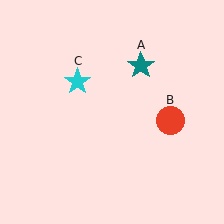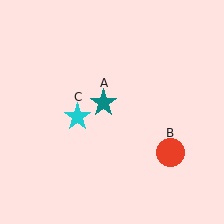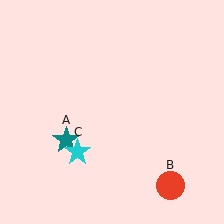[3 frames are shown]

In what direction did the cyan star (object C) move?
The cyan star (object C) moved down.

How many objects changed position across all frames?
3 objects changed position: teal star (object A), red circle (object B), cyan star (object C).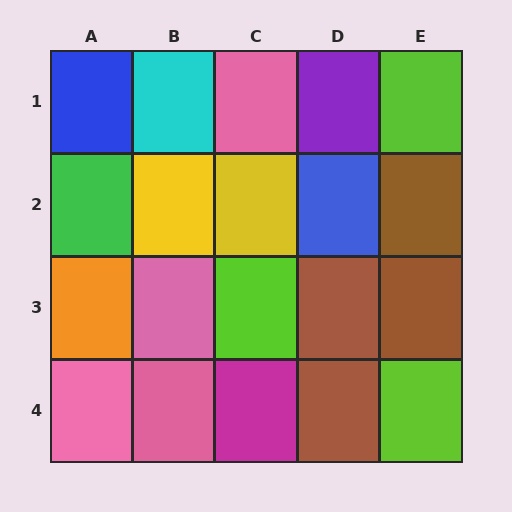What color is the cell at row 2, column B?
Yellow.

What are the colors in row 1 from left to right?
Blue, cyan, pink, purple, lime.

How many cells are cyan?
1 cell is cyan.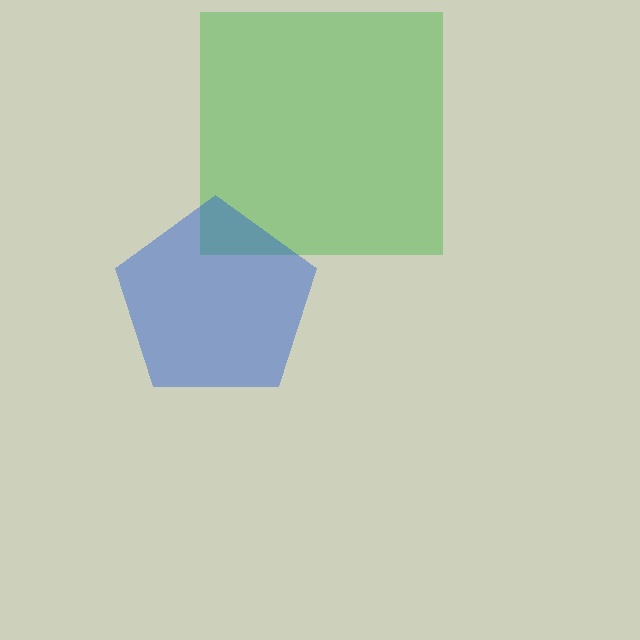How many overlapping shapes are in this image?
There are 2 overlapping shapes in the image.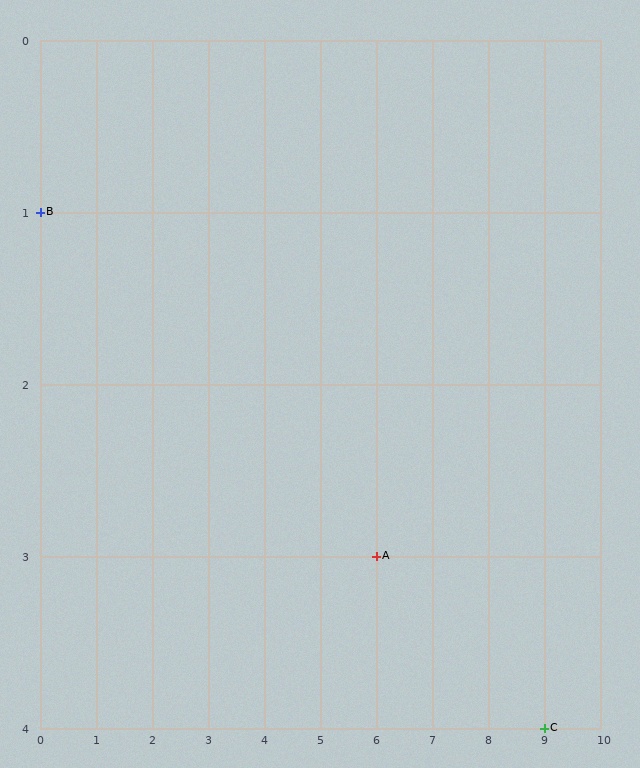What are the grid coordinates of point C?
Point C is at grid coordinates (9, 4).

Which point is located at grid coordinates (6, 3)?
Point A is at (6, 3).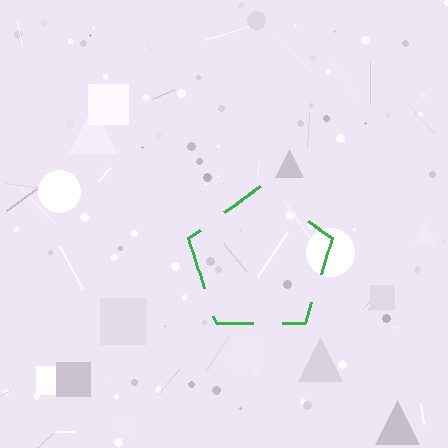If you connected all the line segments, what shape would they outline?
They would outline a pentagon.